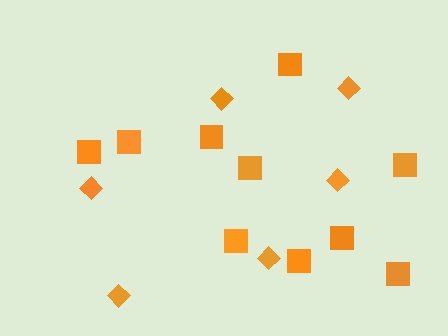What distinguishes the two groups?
There are 2 groups: one group of diamonds (6) and one group of squares (10).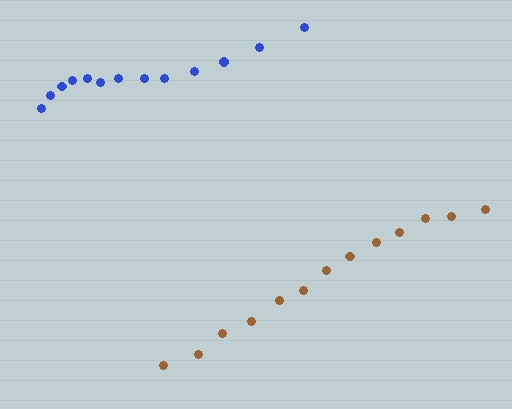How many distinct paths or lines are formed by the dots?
There are 2 distinct paths.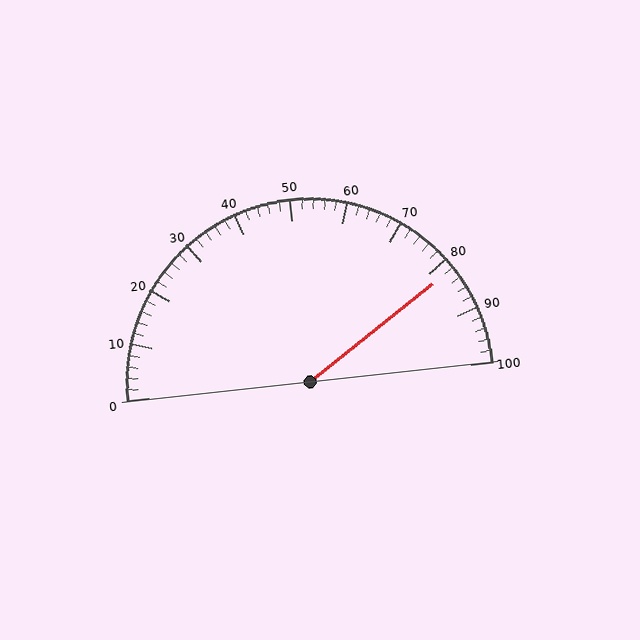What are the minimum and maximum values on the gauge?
The gauge ranges from 0 to 100.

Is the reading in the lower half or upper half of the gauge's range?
The reading is in the upper half of the range (0 to 100).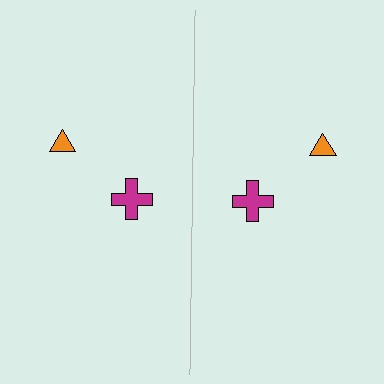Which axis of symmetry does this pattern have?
The pattern has a vertical axis of symmetry running through the center of the image.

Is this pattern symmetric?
Yes, this pattern has bilateral (reflection) symmetry.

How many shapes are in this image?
There are 4 shapes in this image.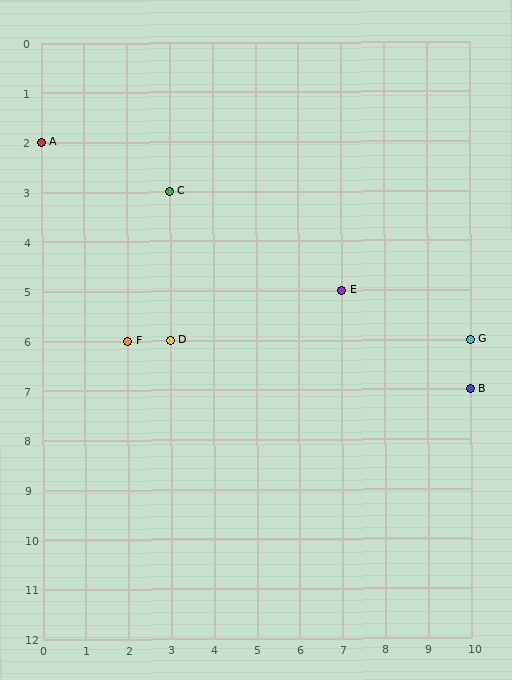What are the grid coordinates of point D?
Point D is at grid coordinates (3, 6).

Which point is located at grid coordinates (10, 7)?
Point B is at (10, 7).